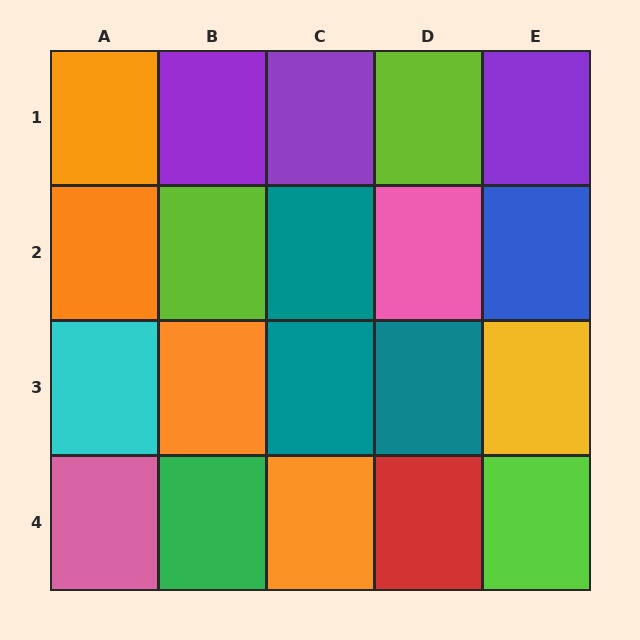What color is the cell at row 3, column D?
Teal.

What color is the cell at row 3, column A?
Cyan.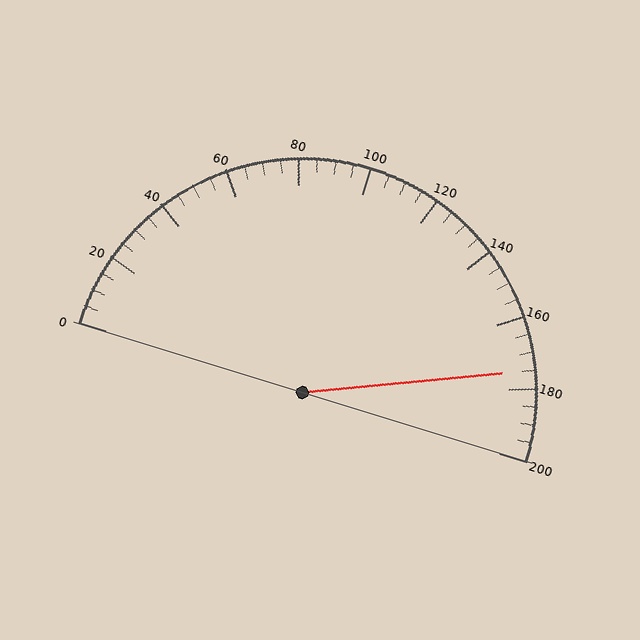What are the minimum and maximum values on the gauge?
The gauge ranges from 0 to 200.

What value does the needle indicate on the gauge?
The needle indicates approximately 175.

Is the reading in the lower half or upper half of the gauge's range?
The reading is in the upper half of the range (0 to 200).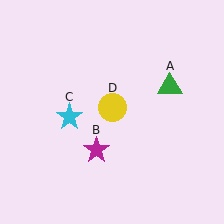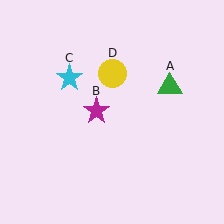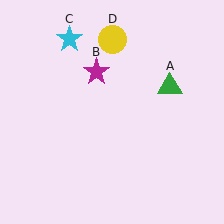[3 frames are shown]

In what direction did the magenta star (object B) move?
The magenta star (object B) moved up.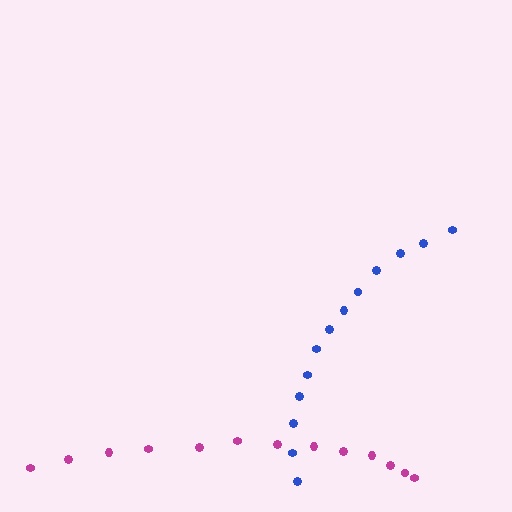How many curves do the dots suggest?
There are 2 distinct paths.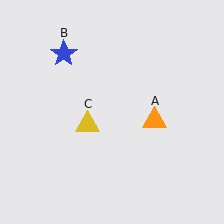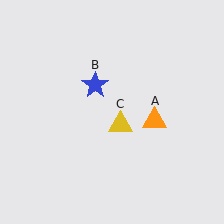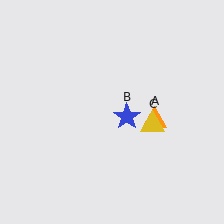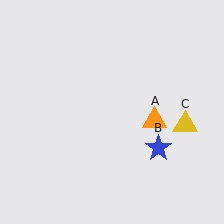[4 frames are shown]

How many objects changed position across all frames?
2 objects changed position: blue star (object B), yellow triangle (object C).